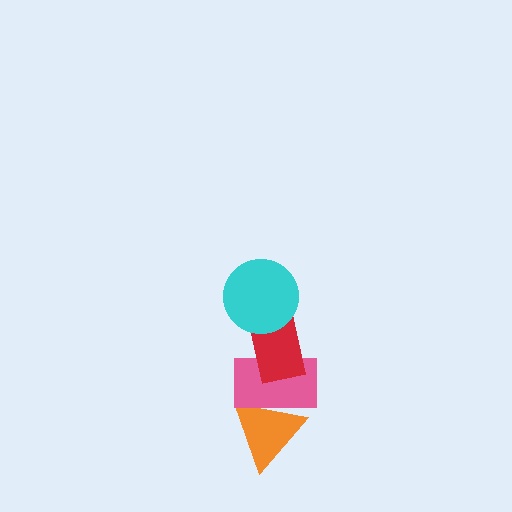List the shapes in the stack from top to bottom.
From top to bottom: the cyan circle, the red rectangle, the pink rectangle, the orange triangle.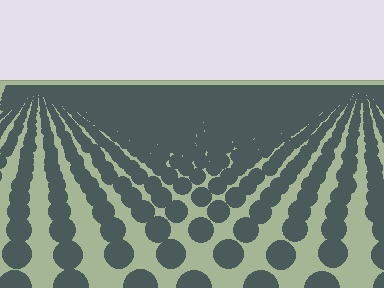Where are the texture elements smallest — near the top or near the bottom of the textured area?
Near the top.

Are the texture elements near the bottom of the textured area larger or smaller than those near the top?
Larger. Near the bottom, elements are closer to the viewer and appear at a bigger on-screen size.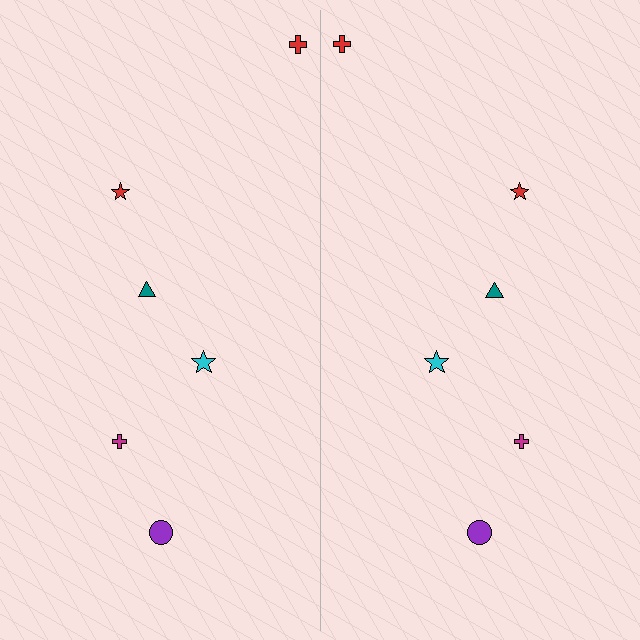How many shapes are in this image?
There are 12 shapes in this image.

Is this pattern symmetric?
Yes, this pattern has bilateral (reflection) symmetry.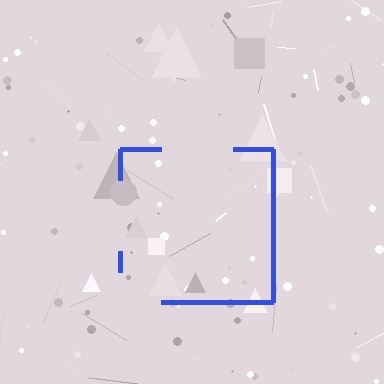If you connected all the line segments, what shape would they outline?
They would outline a square.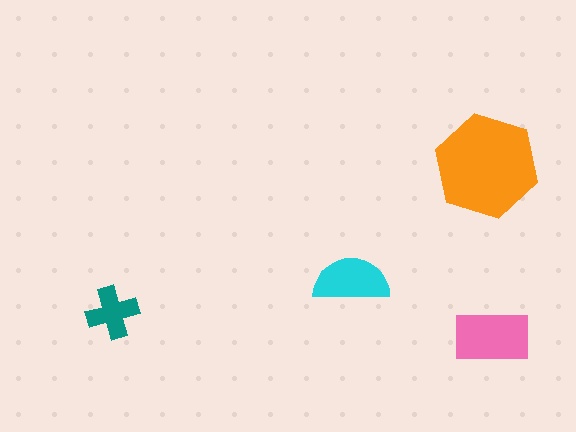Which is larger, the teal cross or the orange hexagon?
The orange hexagon.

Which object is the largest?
The orange hexagon.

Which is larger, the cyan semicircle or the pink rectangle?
The pink rectangle.